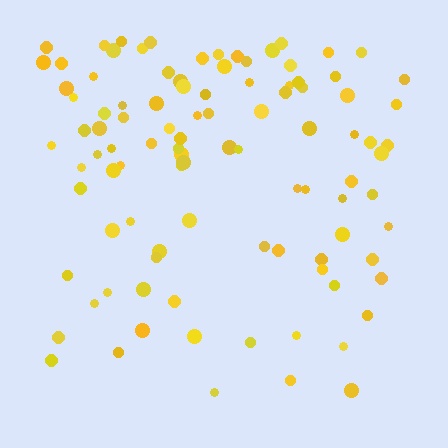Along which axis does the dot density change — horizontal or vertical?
Vertical.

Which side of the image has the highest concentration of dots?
The top.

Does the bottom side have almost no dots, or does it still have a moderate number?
Still a moderate number, just noticeably fewer than the top.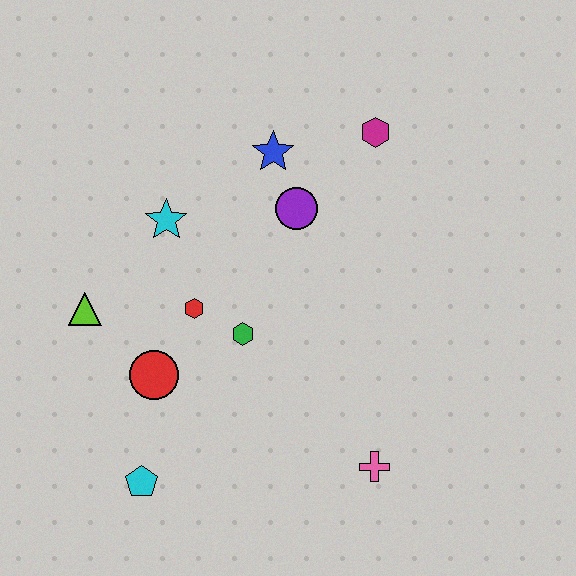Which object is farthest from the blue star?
The cyan pentagon is farthest from the blue star.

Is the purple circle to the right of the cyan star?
Yes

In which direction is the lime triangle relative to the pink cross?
The lime triangle is to the left of the pink cross.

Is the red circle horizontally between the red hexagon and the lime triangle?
Yes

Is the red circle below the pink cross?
No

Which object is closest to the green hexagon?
The red hexagon is closest to the green hexagon.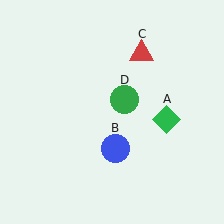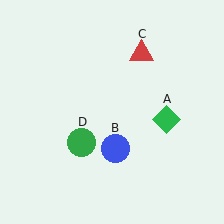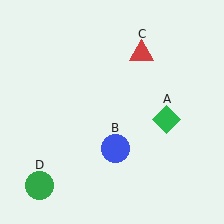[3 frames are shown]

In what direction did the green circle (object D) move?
The green circle (object D) moved down and to the left.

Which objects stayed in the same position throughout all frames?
Green diamond (object A) and blue circle (object B) and red triangle (object C) remained stationary.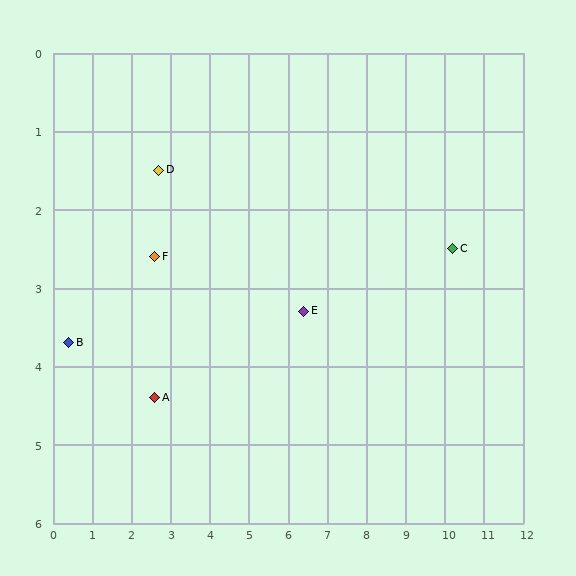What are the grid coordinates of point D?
Point D is at approximately (2.7, 1.5).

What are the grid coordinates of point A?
Point A is at approximately (2.6, 4.4).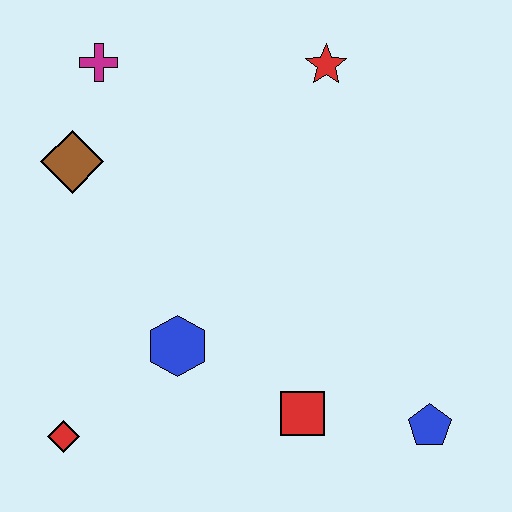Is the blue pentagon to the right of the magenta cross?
Yes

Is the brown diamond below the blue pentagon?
No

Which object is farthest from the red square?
The magenta cross is farthest from the red square.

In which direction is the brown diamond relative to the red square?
The brown diamond is above the red square.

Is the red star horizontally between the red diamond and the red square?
No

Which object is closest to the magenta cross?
The brown diamond is closest to the magenta cross.